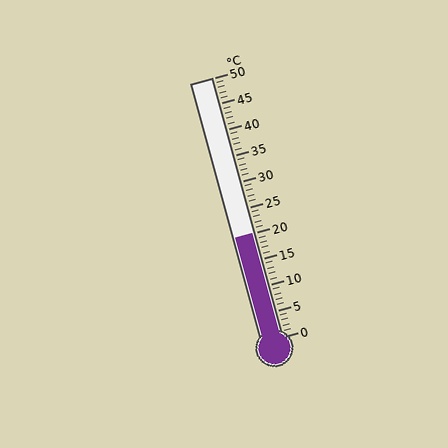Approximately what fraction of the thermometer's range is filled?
The thermometer is filled to approximately 40% of its range.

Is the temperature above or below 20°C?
The temperature is at 20°C.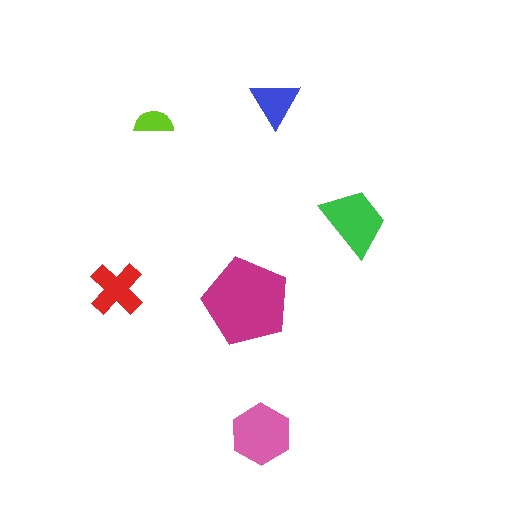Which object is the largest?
The magenta pentagon.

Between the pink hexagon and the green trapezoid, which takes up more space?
The pink hexagon.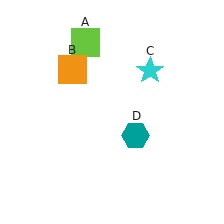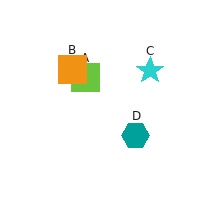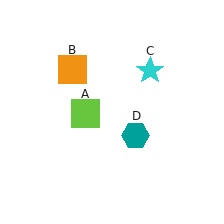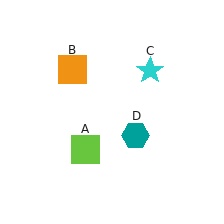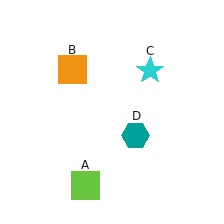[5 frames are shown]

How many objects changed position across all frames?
1 object changed position: lime square (object A).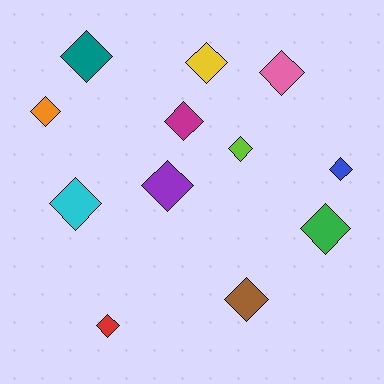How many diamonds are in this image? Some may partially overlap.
There are 12 diamonds.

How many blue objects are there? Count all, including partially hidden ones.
There is 1 blue object.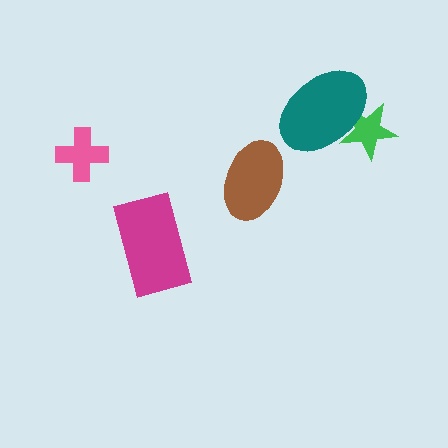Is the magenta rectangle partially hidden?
No, no other shape covers it.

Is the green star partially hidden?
Yes, it is partially covered by another shape.